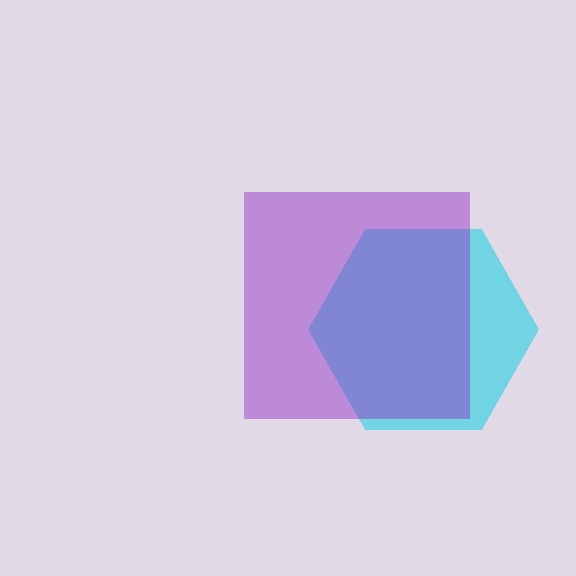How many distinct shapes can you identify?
There are 2 distinct shapes: a cyan hexagon, a purple square.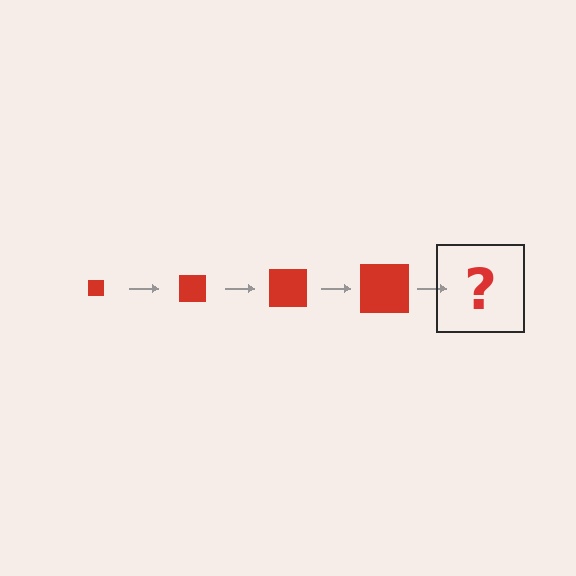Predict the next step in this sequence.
The next step is a red square, larger than the previous one.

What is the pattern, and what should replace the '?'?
The pattern is that the square gets progressively larger each step. The '?' should be a red square, larger than the previous one.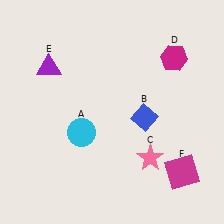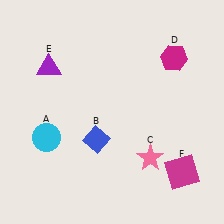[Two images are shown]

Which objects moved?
The objects that moved are: the cyan circle (A), the blue diamond (B).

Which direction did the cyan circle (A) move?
The cyan circle (A) moved left.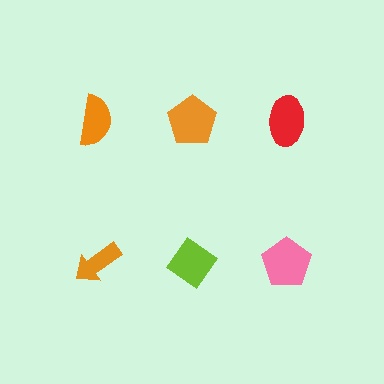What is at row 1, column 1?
An orange semicircle.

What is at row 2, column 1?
An orange arrow.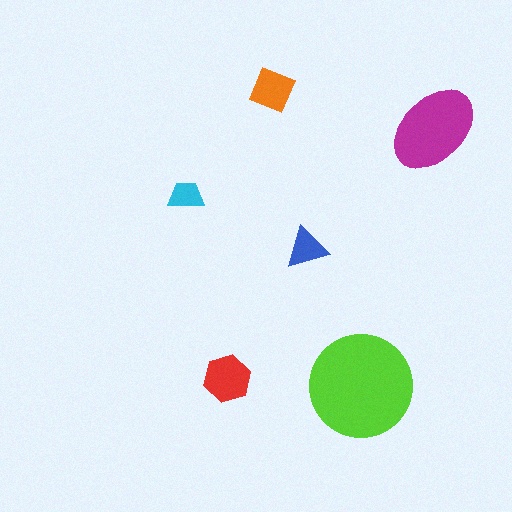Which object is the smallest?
The cyan trapezoid.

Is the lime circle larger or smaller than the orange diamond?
Larger.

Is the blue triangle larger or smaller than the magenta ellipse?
Smaller.